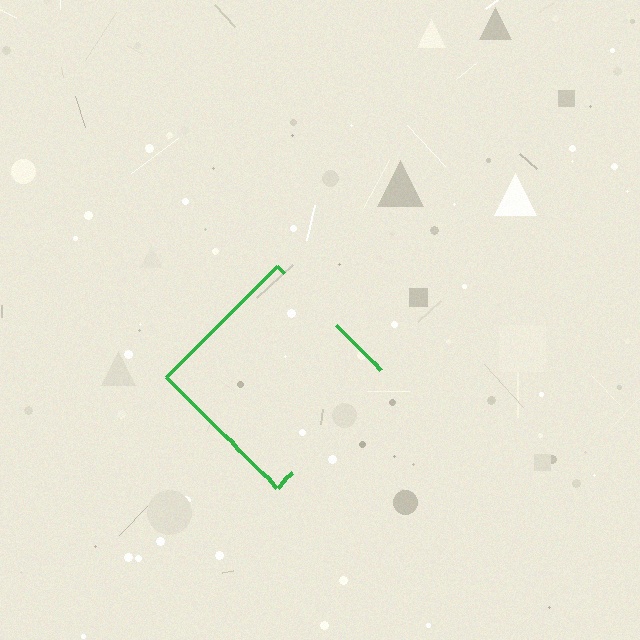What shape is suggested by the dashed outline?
The dashed outline suggests a diamond.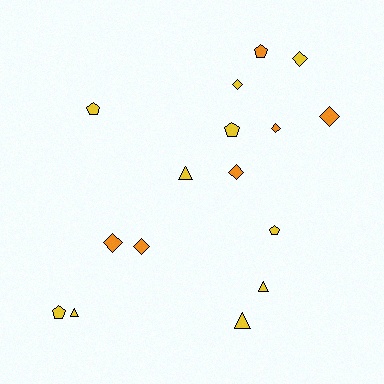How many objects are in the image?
There are 16 objects.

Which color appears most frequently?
Yellow, with 10 objects.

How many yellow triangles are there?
There are 4 yellow triangles.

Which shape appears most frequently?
Diamond, with 7 objects.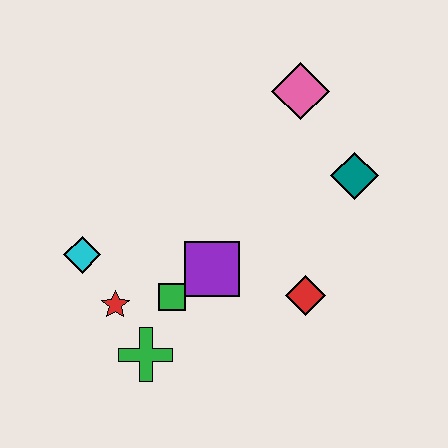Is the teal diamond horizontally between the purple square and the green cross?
No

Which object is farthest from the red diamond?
The cyan diamond is farthest from the red diamond.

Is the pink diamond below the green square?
No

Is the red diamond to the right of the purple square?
Yes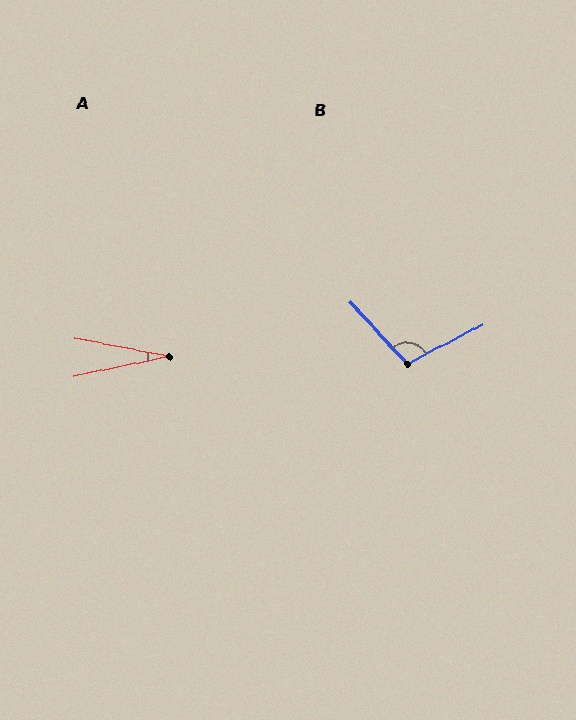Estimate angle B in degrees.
Approximately 105 degrees.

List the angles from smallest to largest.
A (23°), B (105°).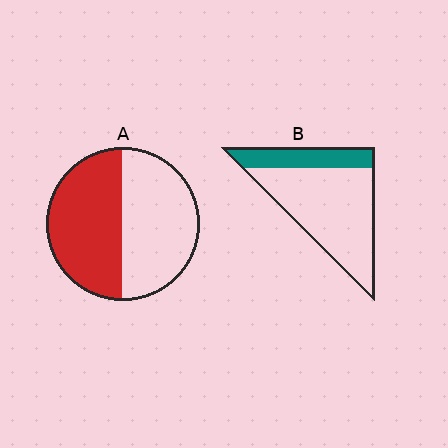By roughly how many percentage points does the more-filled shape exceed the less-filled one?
By roughly 25 percentage points (A over B).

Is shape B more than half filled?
No.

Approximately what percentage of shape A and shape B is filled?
A is approximately 50% and B is approximately 25%.